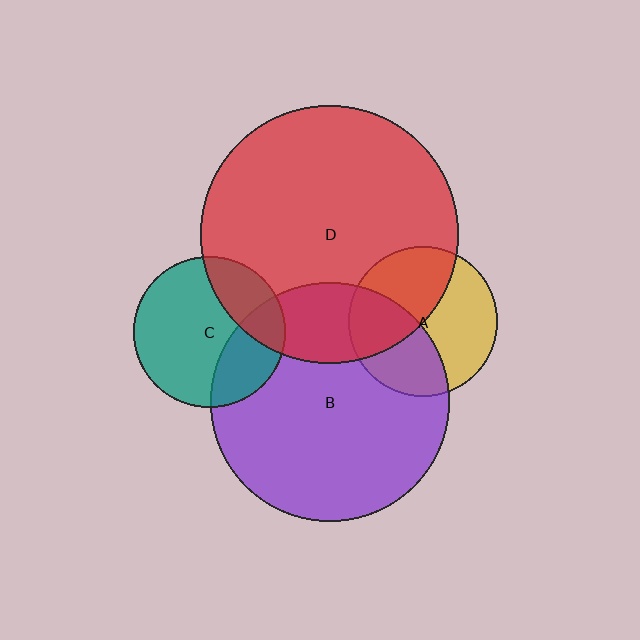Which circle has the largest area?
Circle D (red).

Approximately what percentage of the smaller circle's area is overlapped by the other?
Approximately 25%.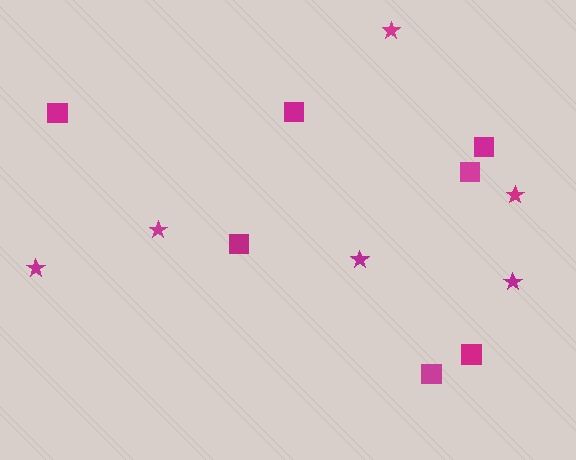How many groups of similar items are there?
There are 2 groups: one group of stars (6) and one group of squares (7).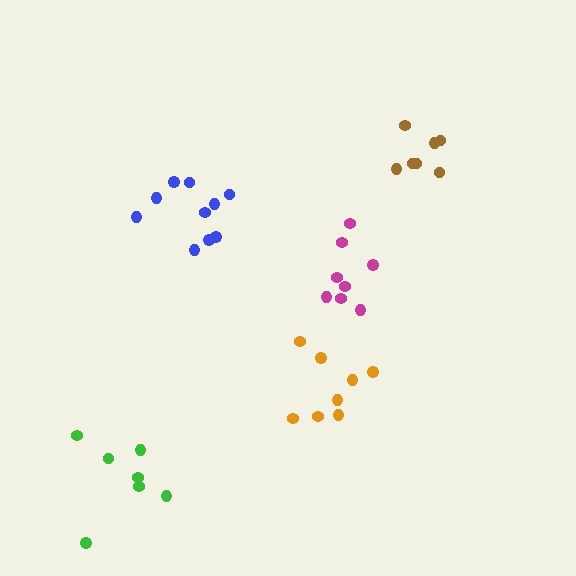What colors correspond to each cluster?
The clusters are colored: blue, brown, green, orange, magenta.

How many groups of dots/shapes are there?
There are 5 groups.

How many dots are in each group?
Group 1: 10 dots, Group 2: 7 dots, Group 3: 7 dots, Group 4: 8 dots, Group 5: 8 dots (40 total).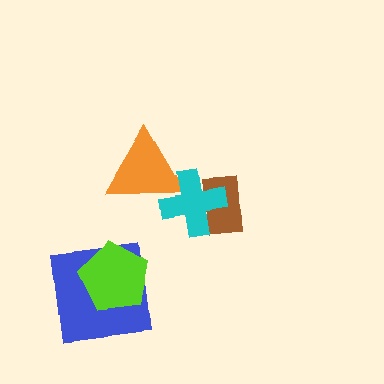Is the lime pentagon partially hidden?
No, no other shape covers it.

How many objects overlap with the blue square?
1 object overlaps with the blue square.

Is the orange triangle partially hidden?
Yes, it is partially covered by another shape.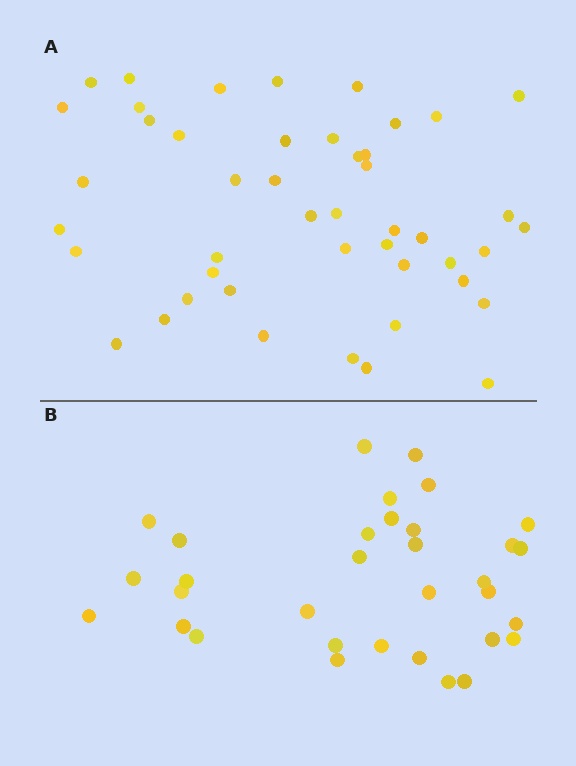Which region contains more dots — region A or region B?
Region A (the top region) has more dots.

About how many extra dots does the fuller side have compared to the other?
Region A has approximately 15 more dots than region B.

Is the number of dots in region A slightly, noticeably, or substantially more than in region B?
Region A has noticeably more, but not dramatically so. The ratio is roughly 1.4 to 1.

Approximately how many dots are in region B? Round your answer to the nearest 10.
About 30 dots. (The exact count is 33, which rounds to 30.)